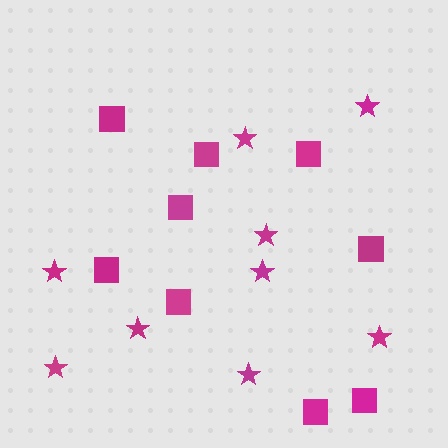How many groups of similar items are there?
There are 2 groups: one group of squares (9) and one group of stars (9).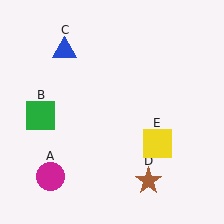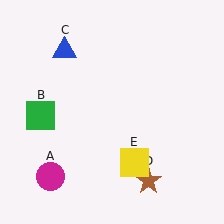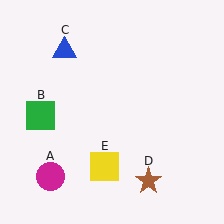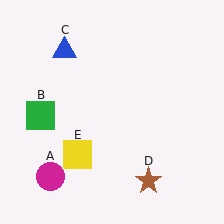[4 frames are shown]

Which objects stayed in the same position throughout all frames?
Magenta circle (object A) and green square (object B) and blue triangle (object C) and brown star (object D) remained stationary.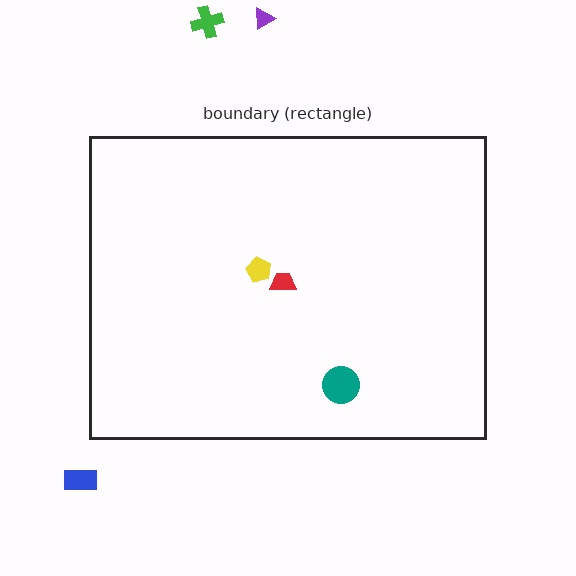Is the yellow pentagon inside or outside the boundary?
Inside.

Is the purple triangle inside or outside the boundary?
Outside.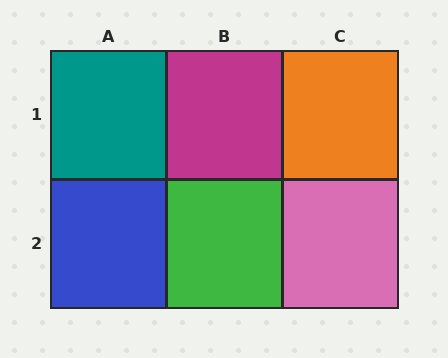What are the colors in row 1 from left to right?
Teal, magenta, orange.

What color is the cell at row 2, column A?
Blue.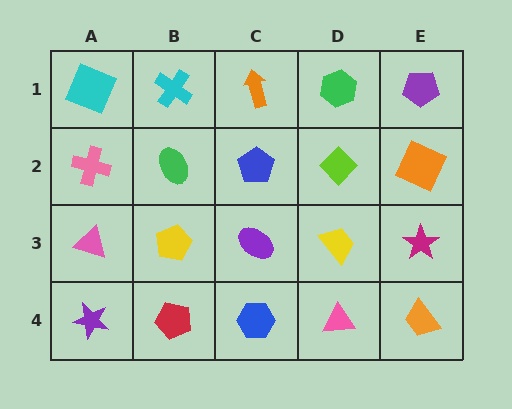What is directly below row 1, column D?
A lime diamond.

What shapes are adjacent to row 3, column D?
A lime diamond (row 2, column D), a pink triangle (row 4, column D), a purple ellipse (row 3, column C), a magenta star (row 3, column E).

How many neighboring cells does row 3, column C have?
4.